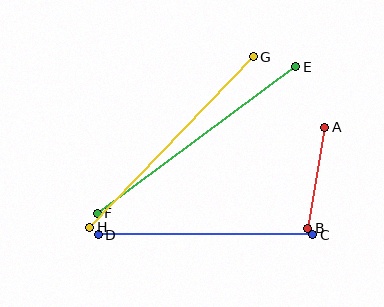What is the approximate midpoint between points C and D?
The midpoint is at approximately (206, 235) pixels.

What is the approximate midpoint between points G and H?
The midpoint is at approximately (171, 142) pixels.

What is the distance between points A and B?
The distance is approximately 102 pixels.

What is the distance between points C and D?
The distance is approximately 215 pixels.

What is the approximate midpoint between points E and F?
The midpoint is at approximately (197, 140) pixels.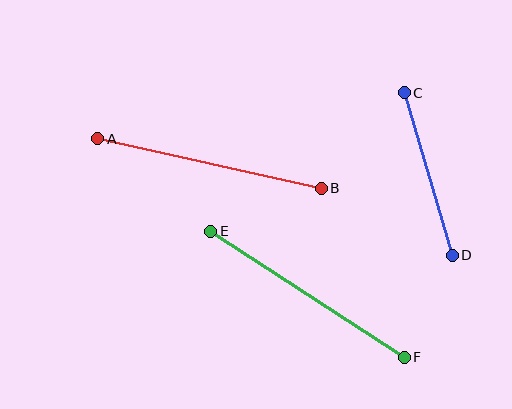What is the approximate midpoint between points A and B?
The midpoint is at approximately (210, 163) pixels.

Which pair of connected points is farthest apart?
Points E and F are farthest apart.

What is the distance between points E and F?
The distance is approximately 231 pixels.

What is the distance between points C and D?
The distance is approximately 169 pixels.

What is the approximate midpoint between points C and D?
The midpoint is at approximately (428, 174) pixels.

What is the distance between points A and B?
The distance is approximately 229 pixels.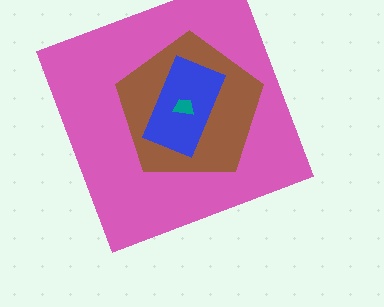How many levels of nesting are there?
4.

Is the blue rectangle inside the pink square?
Yes.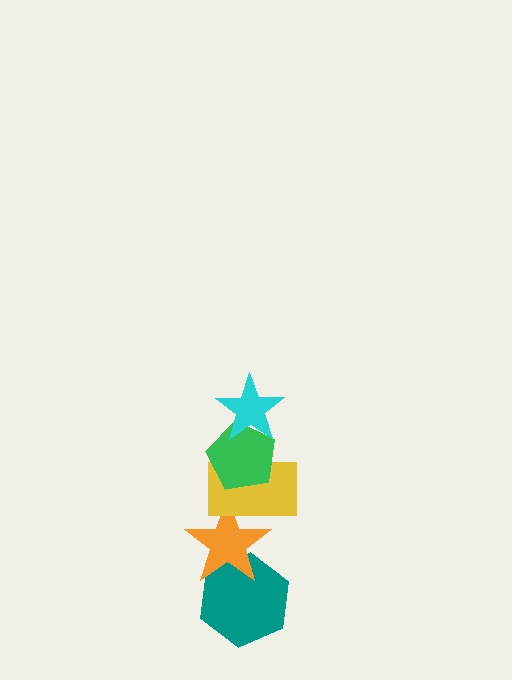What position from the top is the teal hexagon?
The teal hexagon is 5th from the top.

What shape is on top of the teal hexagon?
The orange star is on top of the teal hexagon.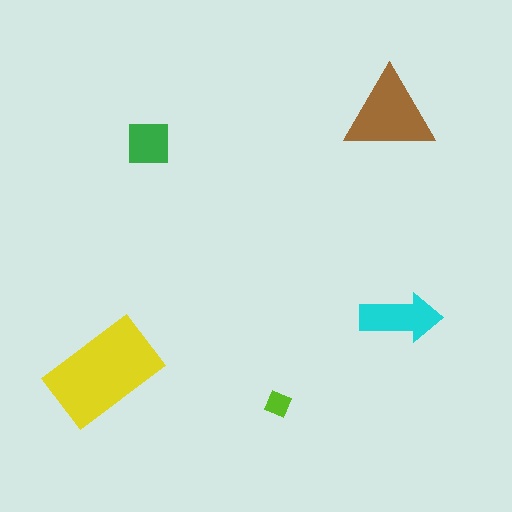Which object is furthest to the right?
The cyan arrow is rightmost.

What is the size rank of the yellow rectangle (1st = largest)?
1st.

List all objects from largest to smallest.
The yellow rectangle, the brown triangle, the cyan arrow, the green square, the lime diamond.